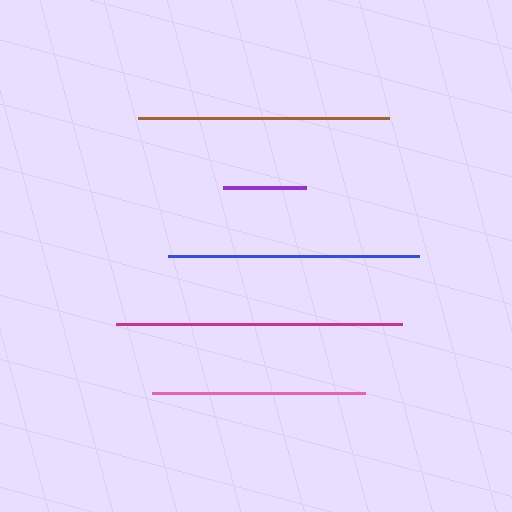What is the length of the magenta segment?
The magenta segment is approximately 286 pixels long.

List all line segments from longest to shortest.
From longest to shortest: magenta, blue, brown, pink, purple.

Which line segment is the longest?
The magenta line is the longest at approximately 286 pixels.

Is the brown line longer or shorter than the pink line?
The brown line is longer than the pink line.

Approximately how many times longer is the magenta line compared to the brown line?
The magenta line is approximately 1.1 times the length of the brown line.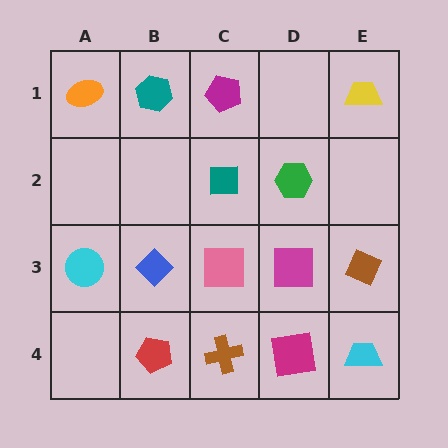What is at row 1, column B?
A teal hexagon.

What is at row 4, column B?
A red pentagon.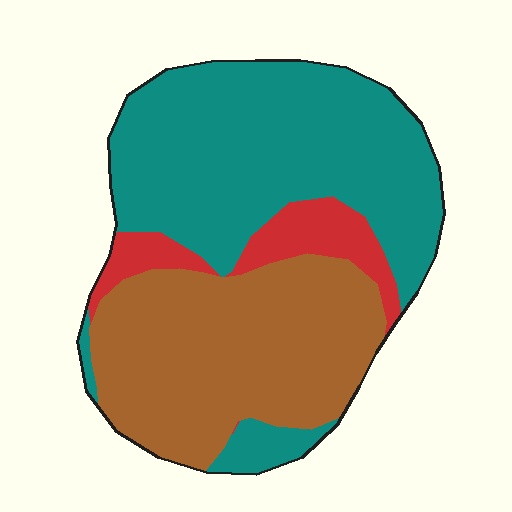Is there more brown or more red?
Brown.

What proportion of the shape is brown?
Brown takes up about two fifths (2/5) of the shape.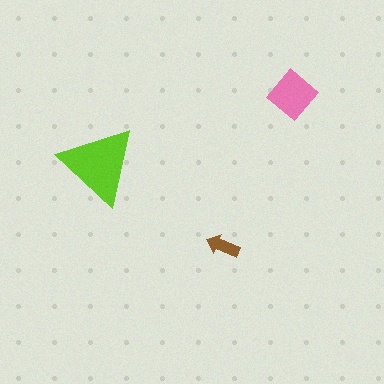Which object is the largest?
The lime triangle.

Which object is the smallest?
The brown arrow.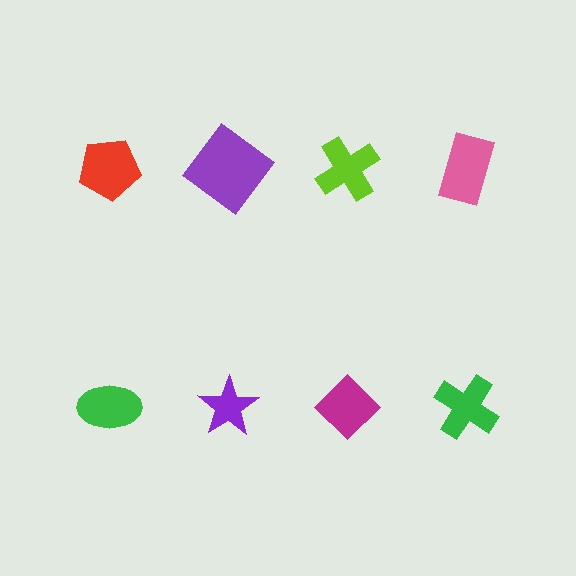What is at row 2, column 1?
A green ellipse.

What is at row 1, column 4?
A pink rectangle.